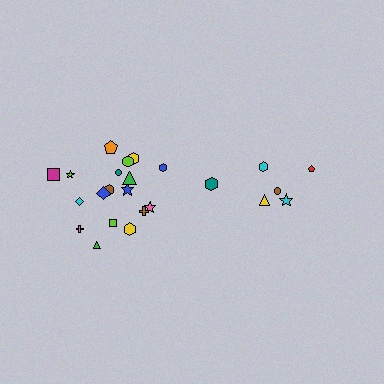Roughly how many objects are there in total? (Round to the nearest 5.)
Roughly 25 objects in total.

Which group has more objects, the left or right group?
The left group.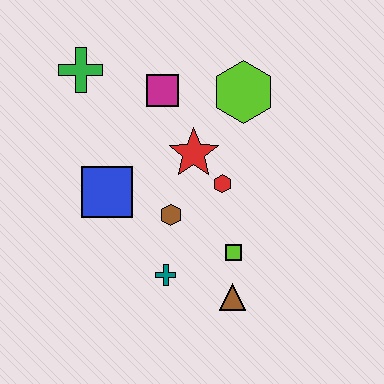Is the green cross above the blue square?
Yes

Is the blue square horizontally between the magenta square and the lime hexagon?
No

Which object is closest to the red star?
The red hexagon is closest to the red star.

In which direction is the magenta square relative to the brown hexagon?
The magenta square is above the brown hexagon.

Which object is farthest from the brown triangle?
The green cross is farthest from the brown triangle.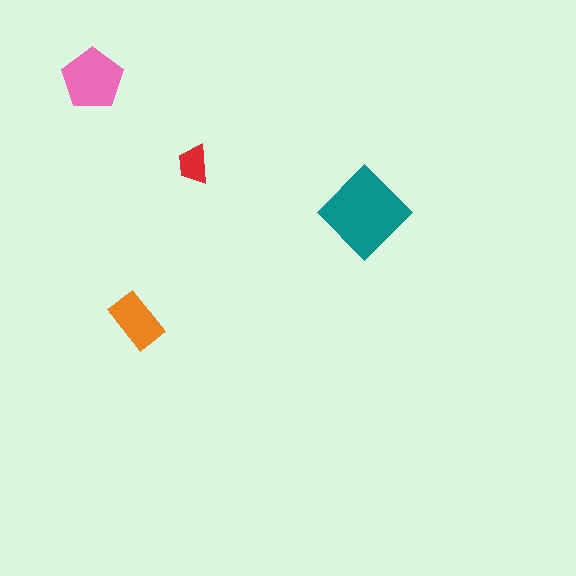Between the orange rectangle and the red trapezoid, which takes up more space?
The orange rectangle.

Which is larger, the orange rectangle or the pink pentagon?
The pink pentagon.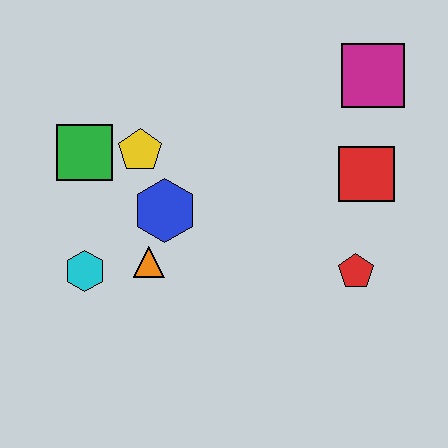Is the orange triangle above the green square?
No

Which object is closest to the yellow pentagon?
The green square is closest to the yellow pentagon.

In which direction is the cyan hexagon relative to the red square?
The cyan hexagon is to the left of the red square.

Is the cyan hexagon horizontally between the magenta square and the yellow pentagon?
No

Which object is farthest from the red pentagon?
The green square is farthest from the red pentagon.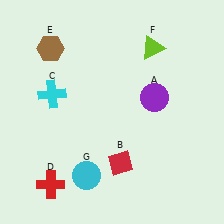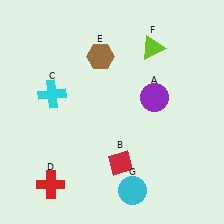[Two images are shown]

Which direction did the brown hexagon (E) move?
The brown hexagon (E) moved right.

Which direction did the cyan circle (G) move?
The cyan circle (G) moved right.